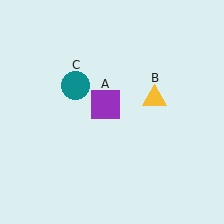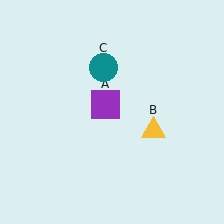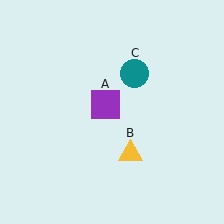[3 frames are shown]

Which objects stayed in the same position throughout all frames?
Purple square (object A) remained stationary.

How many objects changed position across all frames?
2 objects changed position: yellow triangle (object B), teal circle (object C).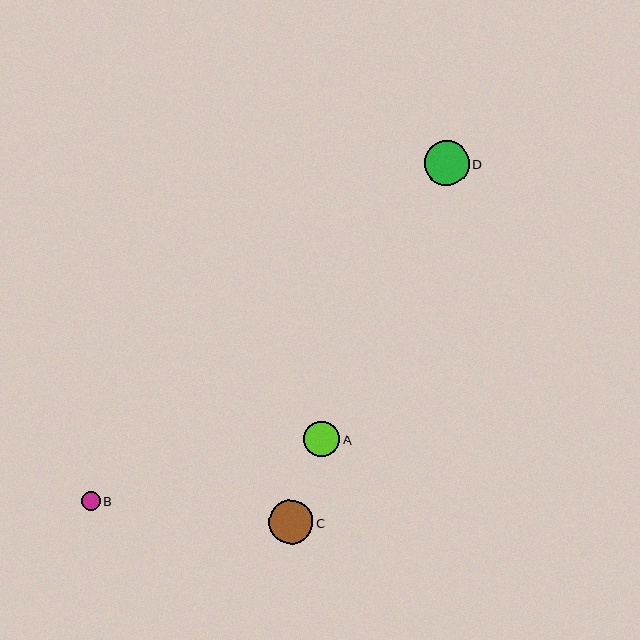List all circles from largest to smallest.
From largest to smallest: D, C, A, B.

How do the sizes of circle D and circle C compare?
Circle D and circle C are approximately the same size.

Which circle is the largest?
Circle D is the largest with a size of approximately 44 pixels.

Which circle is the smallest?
Circle B is the smallest with a size of approximately 19 pixels.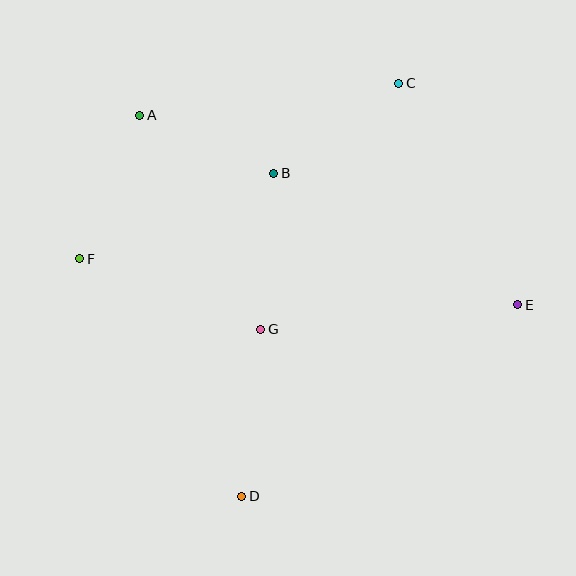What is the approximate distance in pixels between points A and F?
The distance between A and F is approximately 156 pixels.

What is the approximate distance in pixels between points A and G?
The distance between A and G is approximately 246 pixels.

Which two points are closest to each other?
Points A and B are closest to each other.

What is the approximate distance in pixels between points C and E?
The distance between C and E is approximately 251 pixels.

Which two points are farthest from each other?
Points C and D are farthest from each other.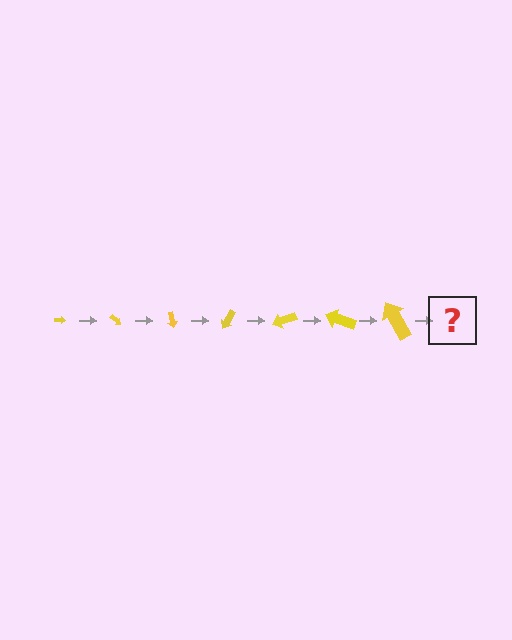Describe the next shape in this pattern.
It should be an arrow, larger than the previous one and rotated 280 degrees from the start.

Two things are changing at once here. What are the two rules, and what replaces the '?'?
The two rules are that the arrow grows larger each step and it rotates 40 degrees each step. The '?' should be an arrow, larger than the previous one and rotated 280 degrees from the start.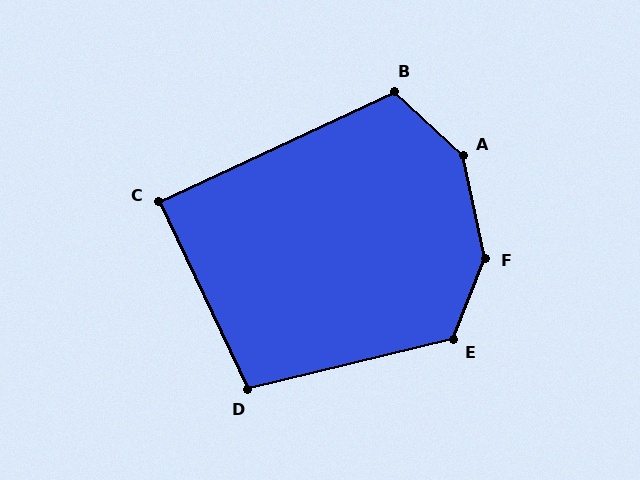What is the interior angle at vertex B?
Approximately 112 degrees (obtuse).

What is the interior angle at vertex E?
Approximately 125 degrees (obtuse).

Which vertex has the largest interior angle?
F, at approximately 146 degrees.